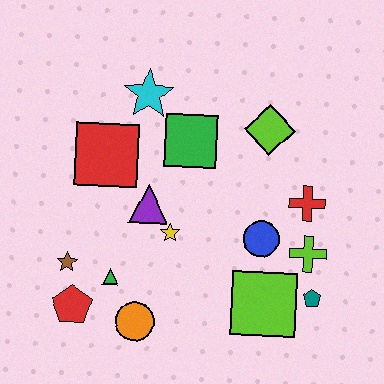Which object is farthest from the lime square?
The cyan star is farthest from the lime square.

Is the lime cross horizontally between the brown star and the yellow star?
No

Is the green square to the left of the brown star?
No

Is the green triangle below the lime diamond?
Yes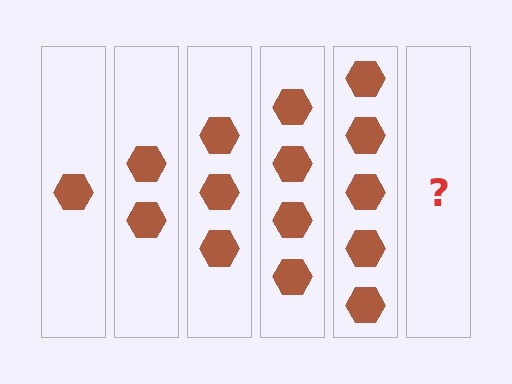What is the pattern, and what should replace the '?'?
The pattern is that each step adds one more hexagon. The '?' should be 6 hexagons.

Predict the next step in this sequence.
The next step is 6 hexagons.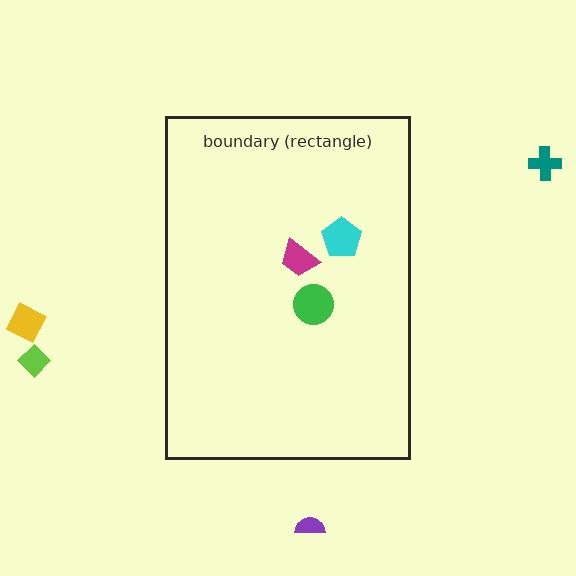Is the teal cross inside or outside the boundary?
Outside.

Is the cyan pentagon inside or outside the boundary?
Inside.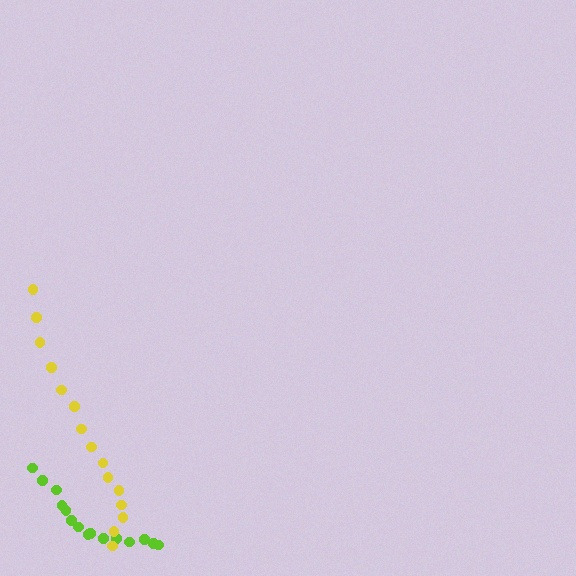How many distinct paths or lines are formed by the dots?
There are 2 distinct paths.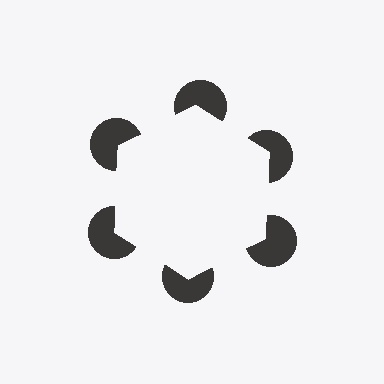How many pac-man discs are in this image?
There are 6 — one at each vertex of the illusory hexagon.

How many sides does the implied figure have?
6 sides.